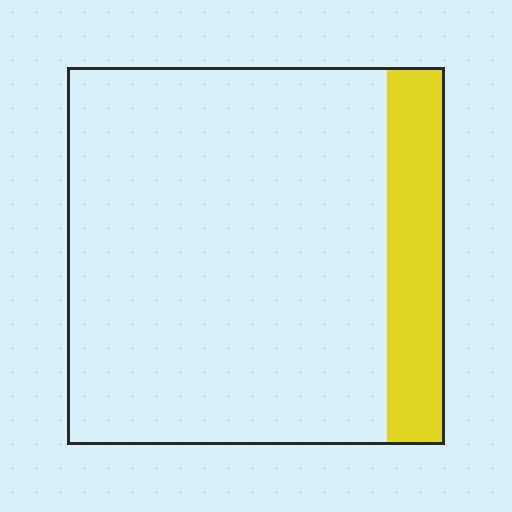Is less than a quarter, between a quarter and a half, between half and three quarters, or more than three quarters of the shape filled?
Less than a quarter.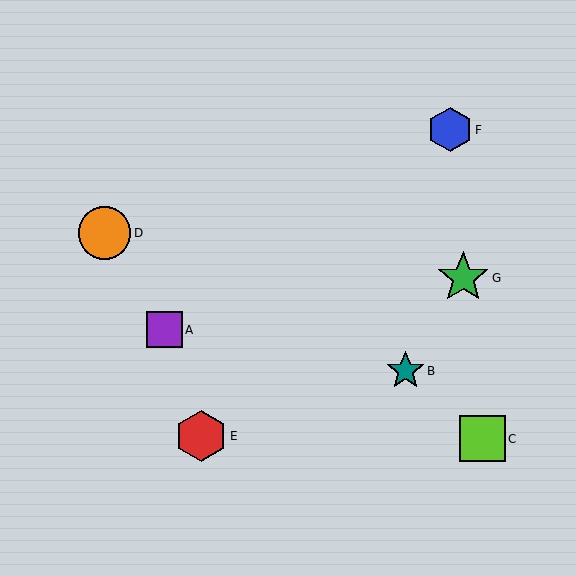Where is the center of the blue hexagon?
The center of the blue hexagon is at (450, 130).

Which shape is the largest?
The orange circle (labeled D) is the largest.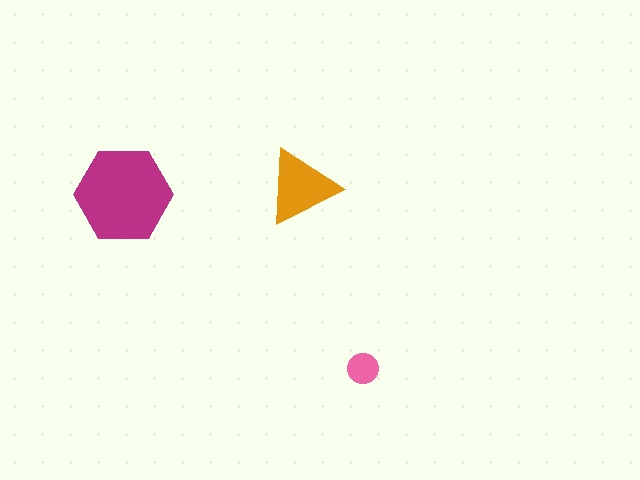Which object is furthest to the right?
The pink circle is rightmost.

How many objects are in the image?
There are 3 objects in the image.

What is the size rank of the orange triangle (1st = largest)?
2nd.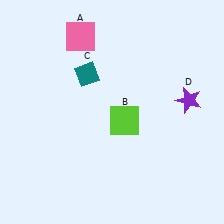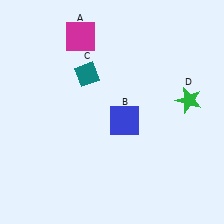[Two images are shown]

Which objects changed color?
A changed from pink to magenta. B changed from lime to blue. D changed from purple to green.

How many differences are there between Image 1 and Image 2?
There are 3 differences between the two images.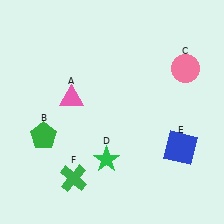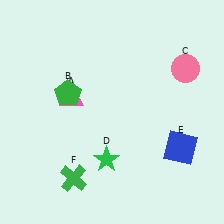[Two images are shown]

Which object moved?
The green pentagon (B) moved up.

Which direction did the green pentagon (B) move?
The green pentagon (B) moved up.